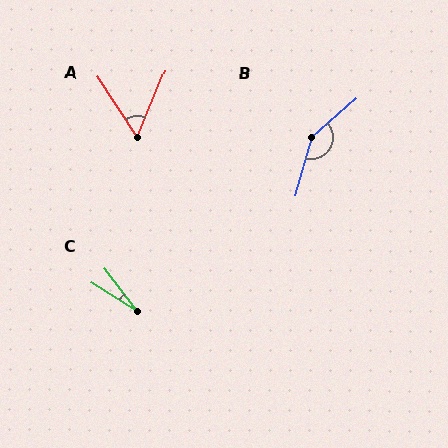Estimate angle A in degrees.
Approximately 56 degrees.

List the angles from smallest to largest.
C (20°), A (56°), B (147°).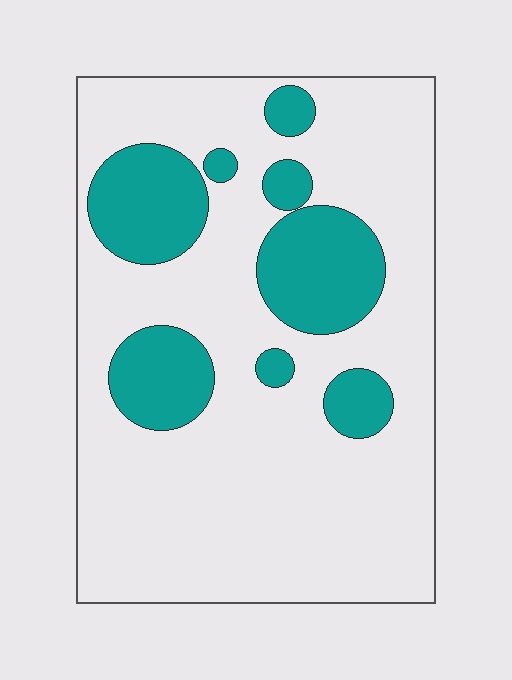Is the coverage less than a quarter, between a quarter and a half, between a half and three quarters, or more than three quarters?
Less than a quarter.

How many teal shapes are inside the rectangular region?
8.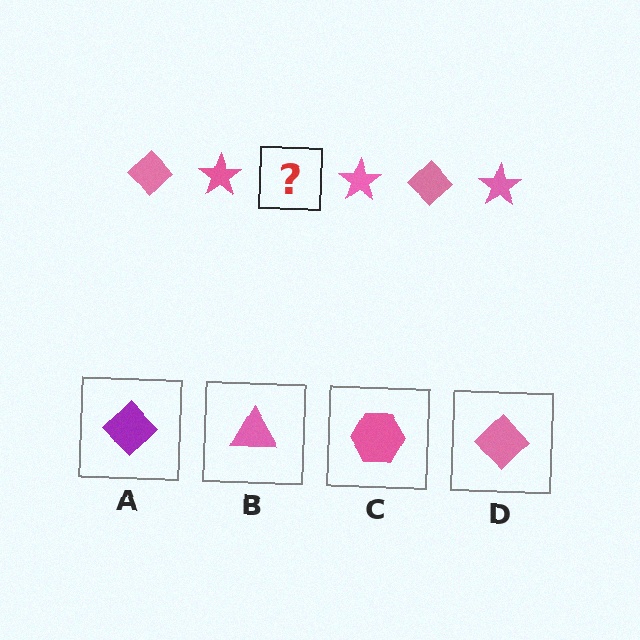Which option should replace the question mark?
Option D.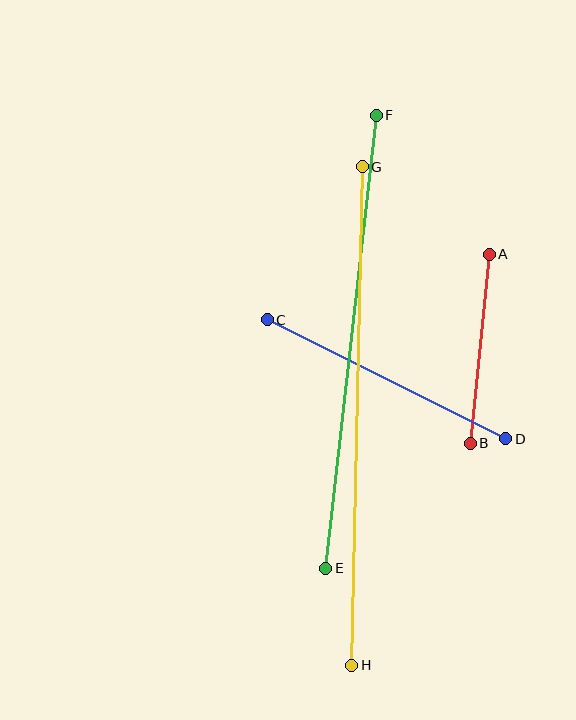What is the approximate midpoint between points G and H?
The midpoint is at approximately (357, 416) pixels.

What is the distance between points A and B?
The distance is approximately 190 pixels.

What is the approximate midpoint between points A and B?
The midpoint is at approximately (480, 349) pixels.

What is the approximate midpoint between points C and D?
The midpoint is at approximately (386, 379) pixels.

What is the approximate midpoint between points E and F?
The midpoint is at approximately (351, 342) pixels.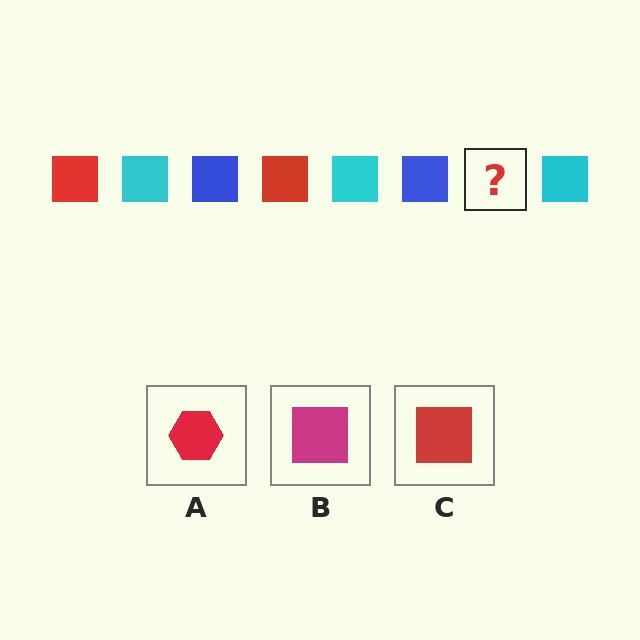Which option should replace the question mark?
Option C.